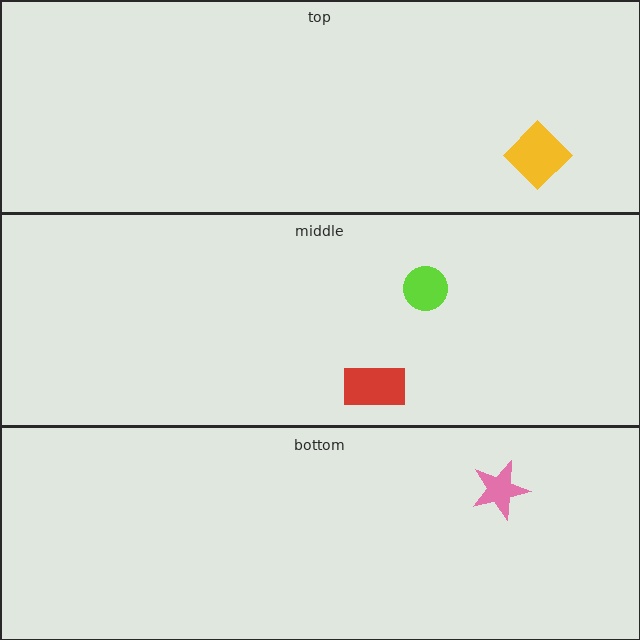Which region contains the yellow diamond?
The top region.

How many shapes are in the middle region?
2.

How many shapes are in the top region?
1.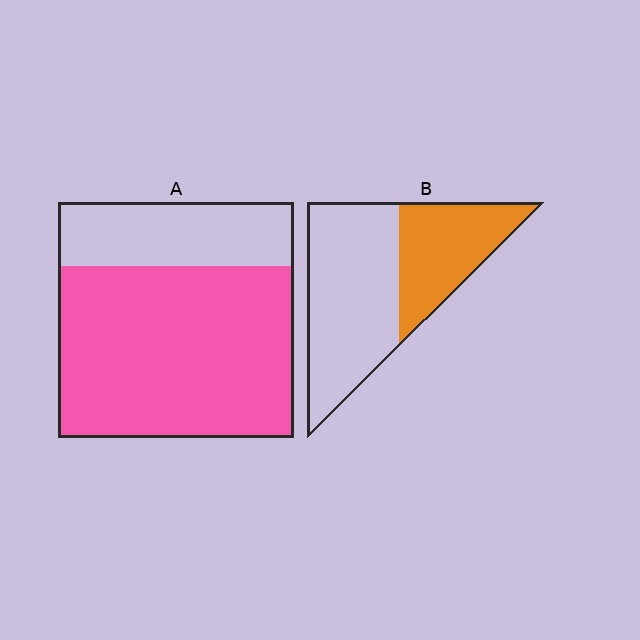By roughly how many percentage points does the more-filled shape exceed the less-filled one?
By roughly 35 percentage points (A over B).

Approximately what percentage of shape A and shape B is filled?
A is approximately 75% and B is approximately 40%.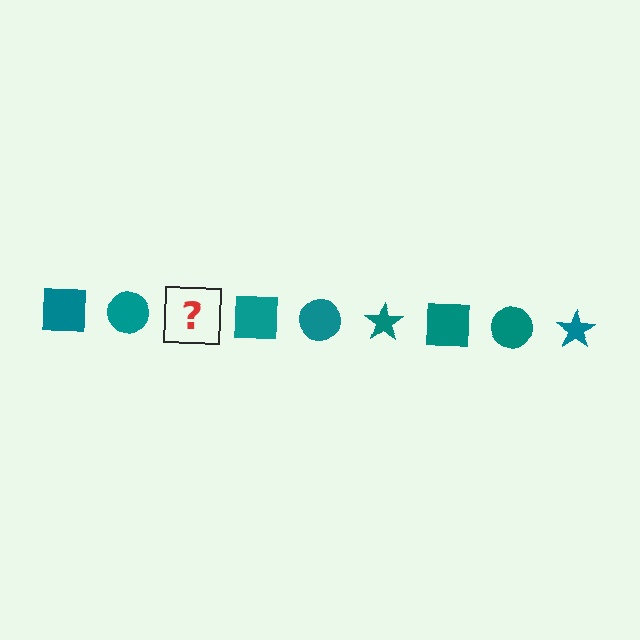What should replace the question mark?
The question mark should be replaced with a teal star.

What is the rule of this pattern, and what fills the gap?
The rule is that the pattern cycles through square, circle, star shapes in teal. The gap should be filled with a teal star.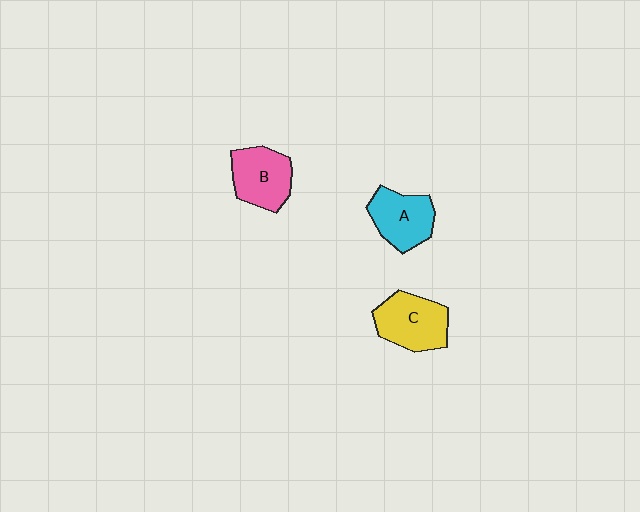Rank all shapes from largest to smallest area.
From largest to smallest: C (yellow), B (pink), A (cyan).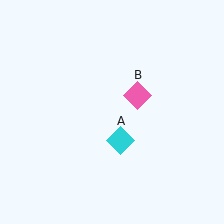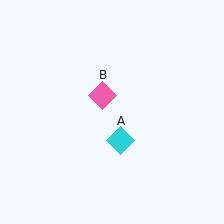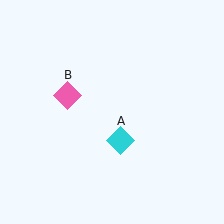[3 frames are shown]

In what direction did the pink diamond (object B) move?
The pink diamond (object B) moved left.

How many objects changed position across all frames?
1 object changed position: pink diamond (object B).